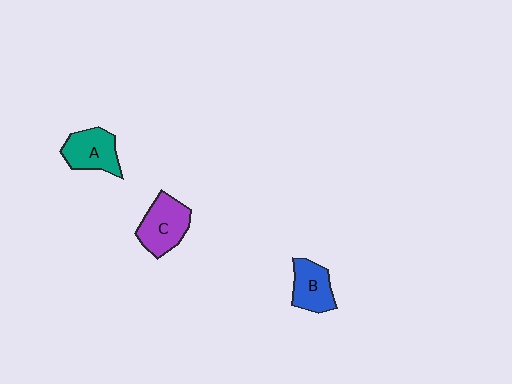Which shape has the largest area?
Shape C (purple).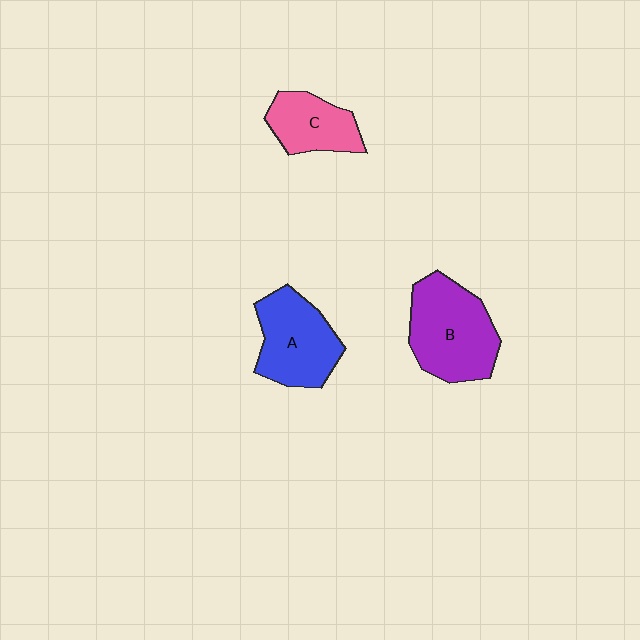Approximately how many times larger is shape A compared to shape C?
Approximately 1.4 times.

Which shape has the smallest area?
Shape C (pink).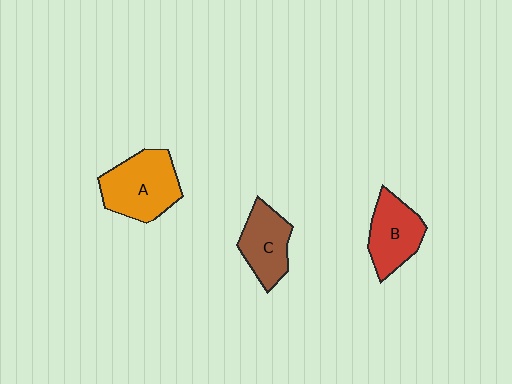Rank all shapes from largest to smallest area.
From largest to smallest: A (orange), B (red), C (brown).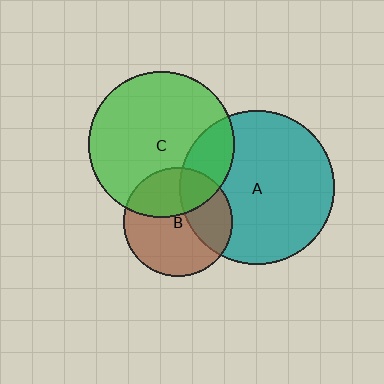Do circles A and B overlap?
Yes.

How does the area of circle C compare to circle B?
Approximately 1.8 times.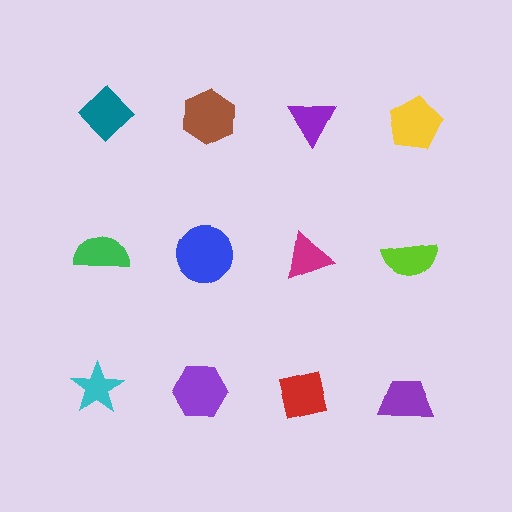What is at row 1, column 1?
A teal diamond.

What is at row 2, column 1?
A green semicircle.